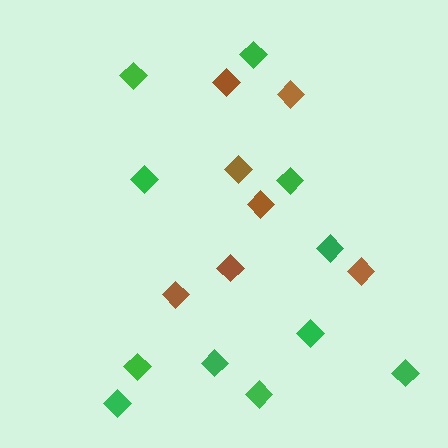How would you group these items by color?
There are 2 groups: one group of brown diamonds (7) and one group of green diamonds (11).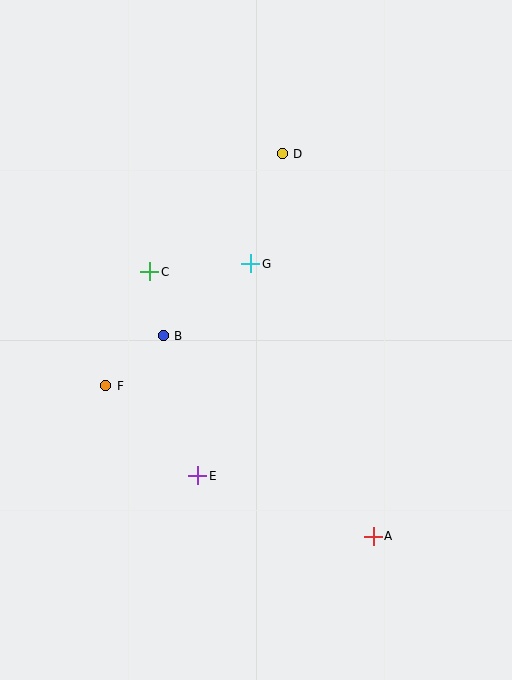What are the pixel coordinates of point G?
Point G is at (251, 264).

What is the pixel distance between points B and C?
The distance between B and C is 65 pixels.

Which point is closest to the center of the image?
Point G at (251, 264) is closest to the center.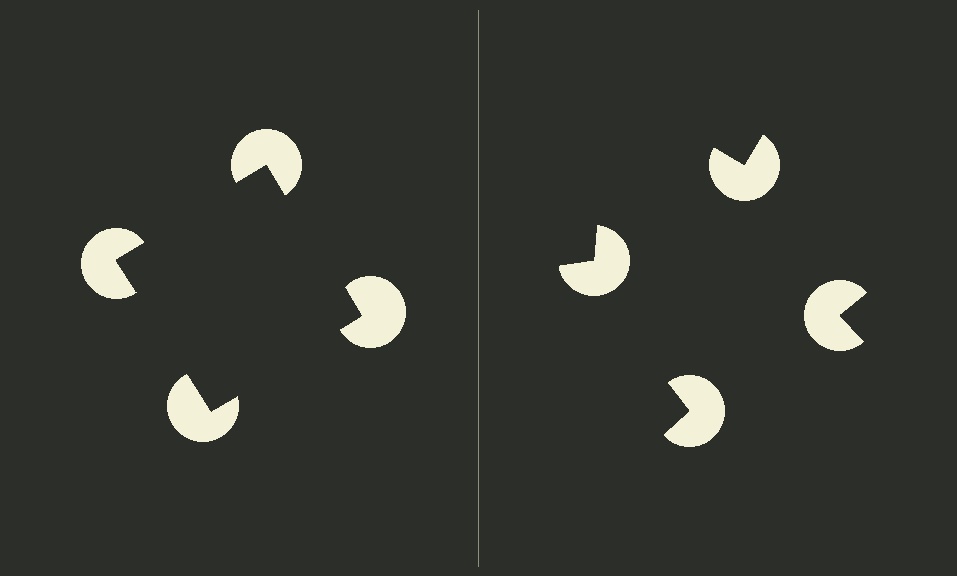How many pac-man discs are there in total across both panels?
8 — 4 on each side.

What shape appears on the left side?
An illusory square.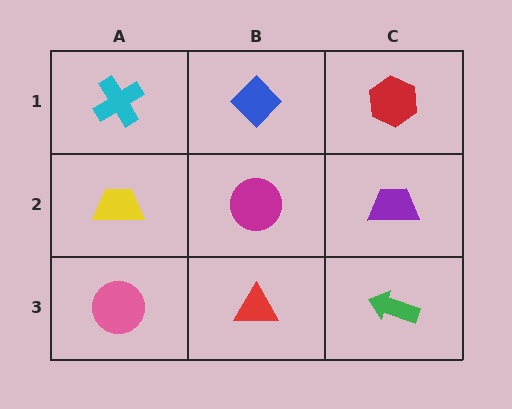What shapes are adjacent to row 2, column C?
A red hexagon (row 1, column C), a green arrow (row 3, column C), a magenta circle (row 2, column B).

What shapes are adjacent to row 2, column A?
A cyan cross (row 1, column A), a pink circle (row 3, column A), a magenta circle (row 2, column B).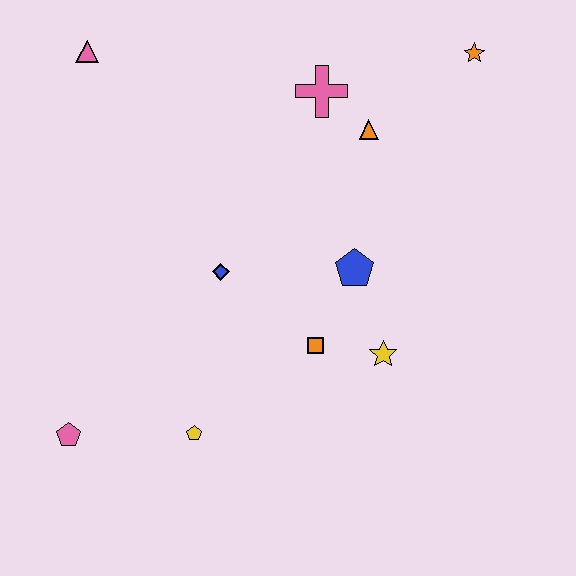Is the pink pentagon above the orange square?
No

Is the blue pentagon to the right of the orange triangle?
No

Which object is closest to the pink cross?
The orange triangle is closest to the pink cross.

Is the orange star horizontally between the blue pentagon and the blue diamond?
No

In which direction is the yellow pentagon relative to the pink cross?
The yellow pentagon is below the pink cross.